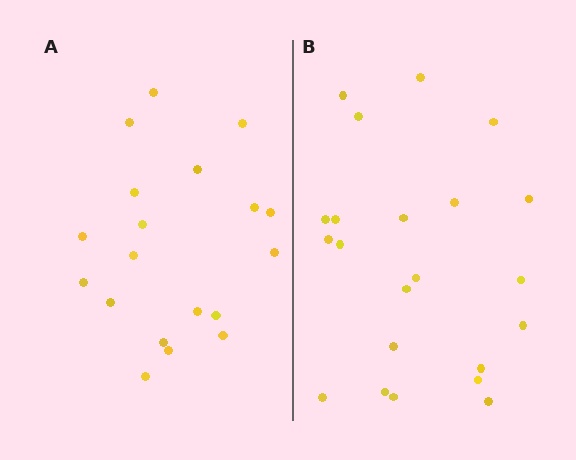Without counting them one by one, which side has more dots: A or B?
Region B (the right region) has more dots.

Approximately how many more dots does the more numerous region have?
Region B has just a few more — roughly 2 or 3 more dots than region A.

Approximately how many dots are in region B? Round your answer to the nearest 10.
About 20 dots. (The exact count is 22, which rounds to 20.)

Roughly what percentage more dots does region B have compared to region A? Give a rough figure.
About 15% more.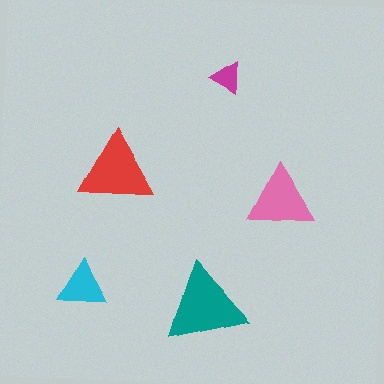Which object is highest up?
The magenta triangle is topmost.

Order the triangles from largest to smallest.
the teal one, the red one, the pink one, the cyan one, the magenta one.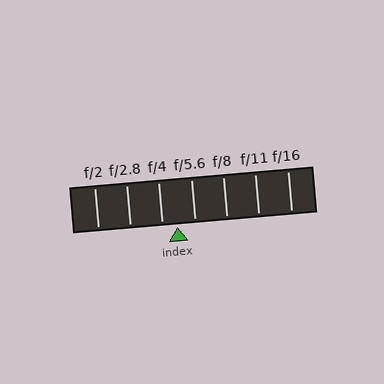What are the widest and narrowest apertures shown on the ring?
The widest aperture shown is f/2 and the narrowest is f/16.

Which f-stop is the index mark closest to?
The index mark is closest to f/4.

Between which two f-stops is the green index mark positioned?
The index mark is between f/4 and f/5.6.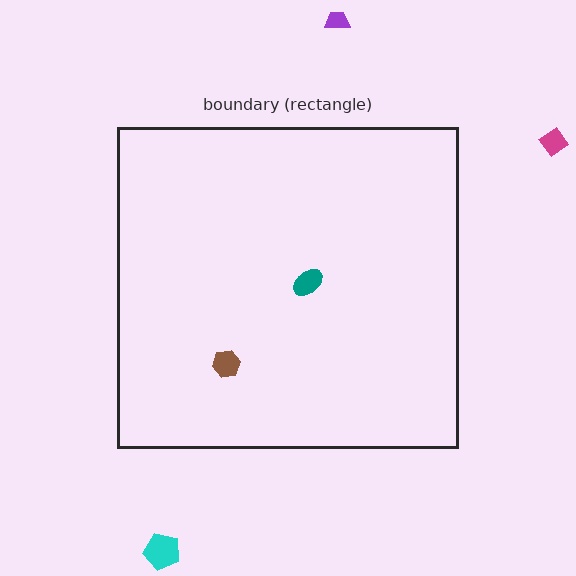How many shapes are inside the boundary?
2 inside, 3 outside.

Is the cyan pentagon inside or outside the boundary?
Outside.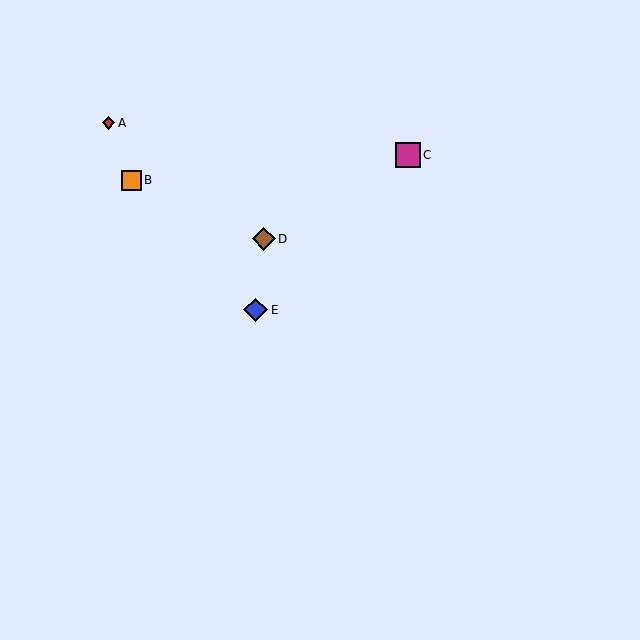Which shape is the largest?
The magenta square (labeled C) is the largest.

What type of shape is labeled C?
Shape C is a magenta square.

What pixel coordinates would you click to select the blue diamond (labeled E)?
Click at (256, 310) to select the blue diamond E.